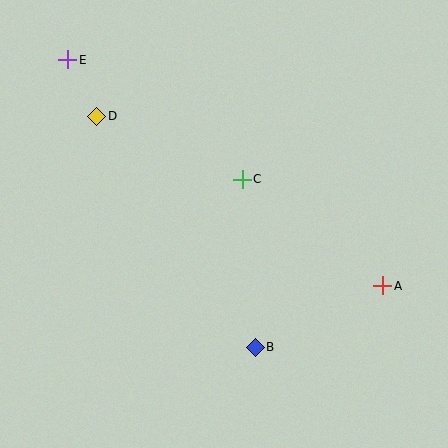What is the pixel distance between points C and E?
The distance between C and E is 212 pixels.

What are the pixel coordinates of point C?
Point C is at (242, 179).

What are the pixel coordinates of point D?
Point D is at (97, 116).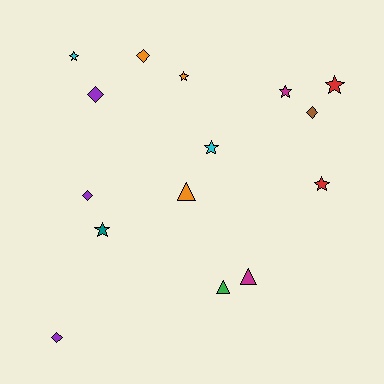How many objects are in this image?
There are 15 objects.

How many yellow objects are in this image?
There are no yellow objects.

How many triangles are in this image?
There are 3 triangles.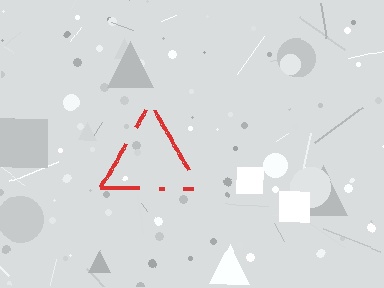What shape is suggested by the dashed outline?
The dashed outline suggests a triangle.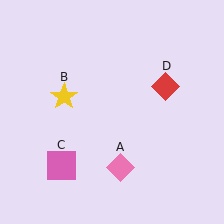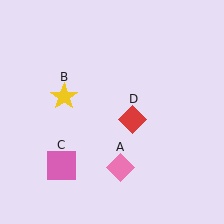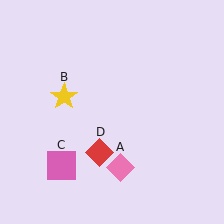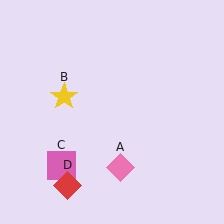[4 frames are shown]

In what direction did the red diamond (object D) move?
The red diamond (object D) moved down and to the left.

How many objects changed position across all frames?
1 object changed position: red diamond (object D).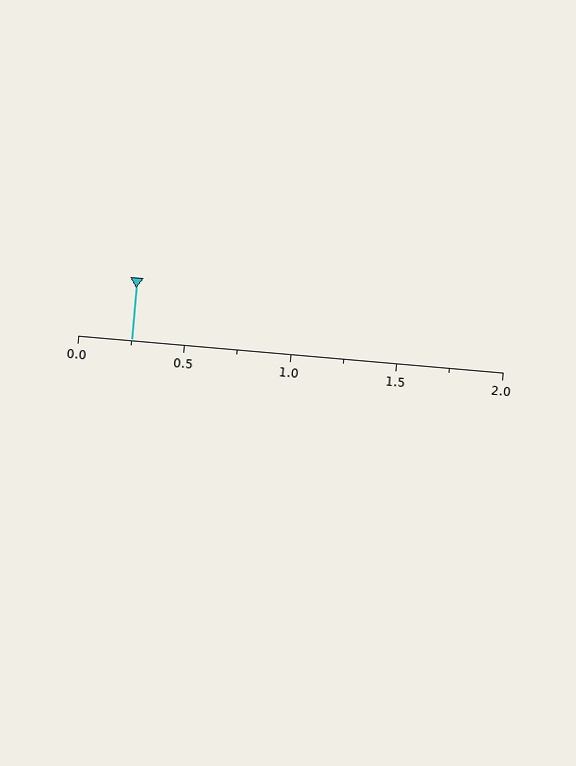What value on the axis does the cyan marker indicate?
The marker indicates approximately 0.25.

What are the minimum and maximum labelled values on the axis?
The axis runs from 0.0 to 2.0.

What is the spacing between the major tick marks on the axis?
The major ticks are spaced 0.5 apart.